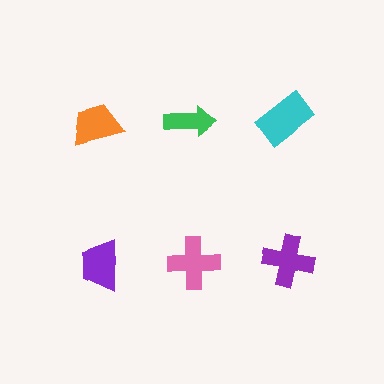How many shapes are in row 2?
3 shapes.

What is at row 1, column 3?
A cyan rectangle.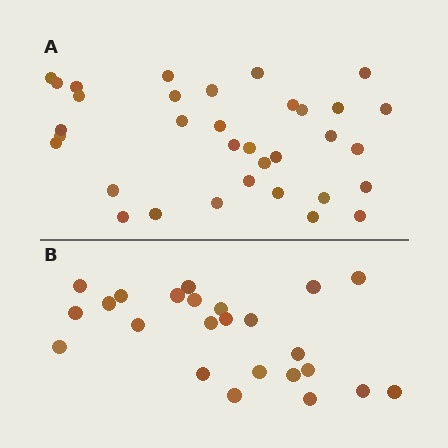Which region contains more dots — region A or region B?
Region A (the top region) has more dots.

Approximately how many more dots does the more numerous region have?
Region A has roughly 10 or so more dots than region B.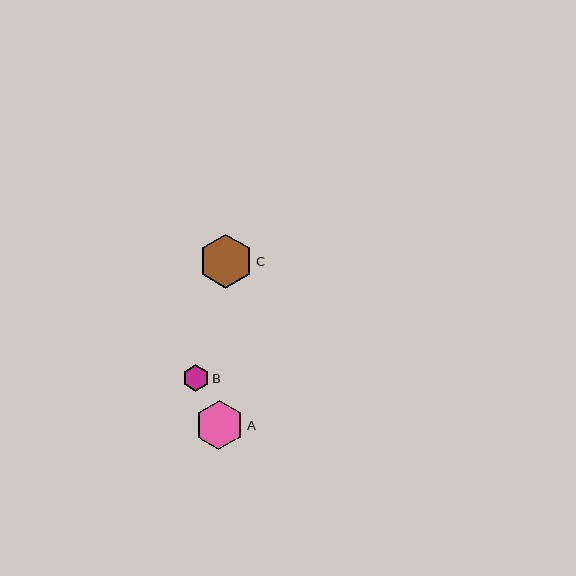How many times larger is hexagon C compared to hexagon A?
Hexagon C is approximately 1.1 times the size of hexagon A.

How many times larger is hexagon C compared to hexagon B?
Hexagon C is approximately 2.0 times the size of hexagon B.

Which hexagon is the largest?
Hexagon C is the largest with a size of approximately 54 pixels.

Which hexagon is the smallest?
Hexagon B is the smallest with a size of approximately 27 pixels.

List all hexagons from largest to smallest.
From largest to smallest: C, A, B.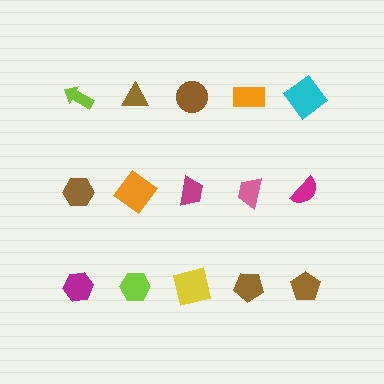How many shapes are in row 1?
5 shapes.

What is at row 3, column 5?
A brown pentagon.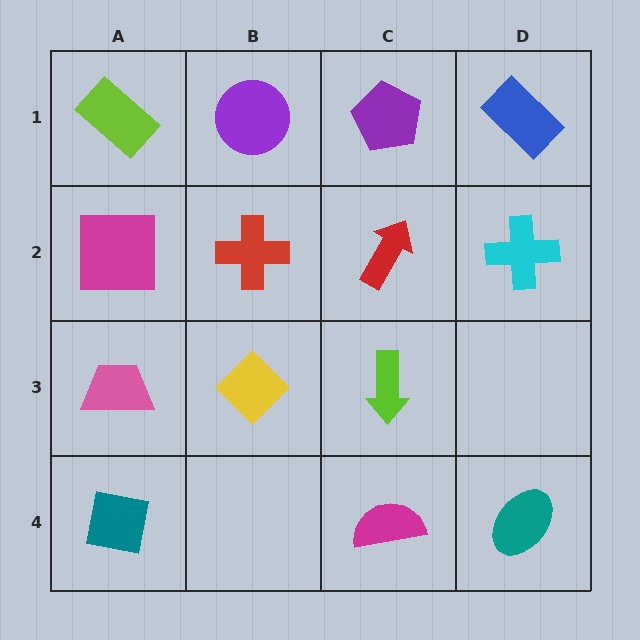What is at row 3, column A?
A pink trapezoid.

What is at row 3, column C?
A lime arrow.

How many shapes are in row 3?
3 shapes.